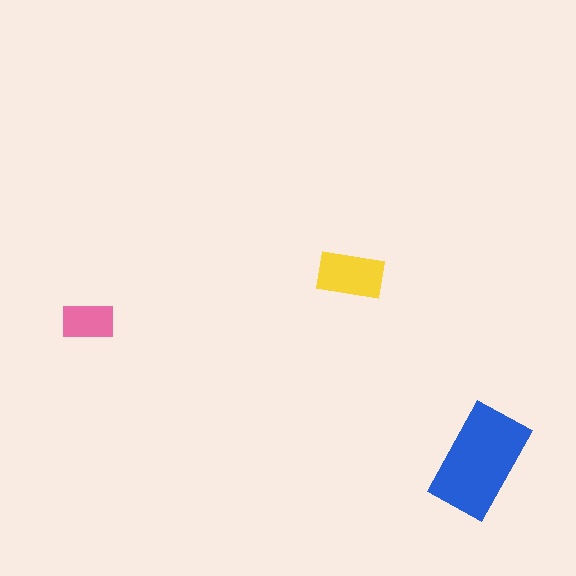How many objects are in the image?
There are 3 objects in the image.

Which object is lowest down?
The blue rectangle is bottommost.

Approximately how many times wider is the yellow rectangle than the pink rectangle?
About 1.5 times wider.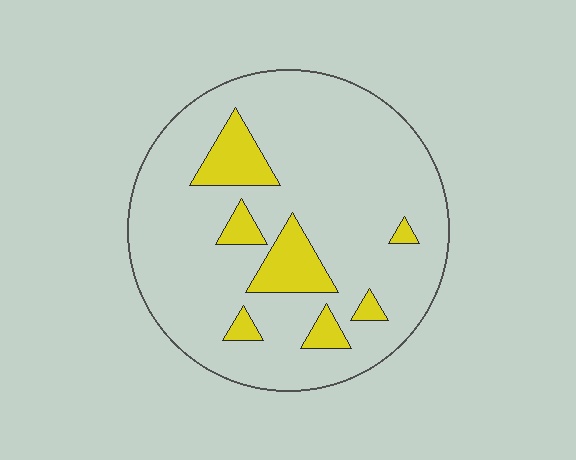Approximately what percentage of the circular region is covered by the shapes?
Approximately 15%.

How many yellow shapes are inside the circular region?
7.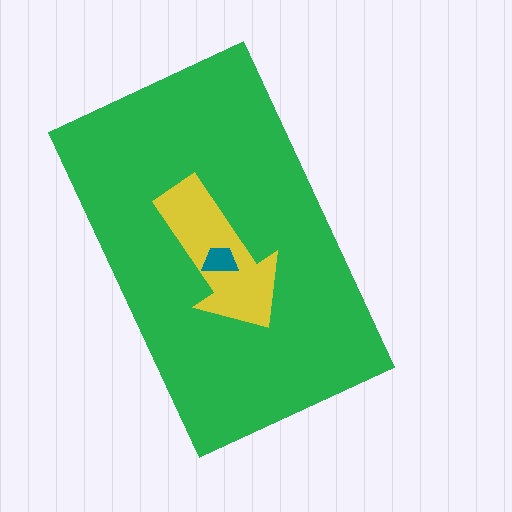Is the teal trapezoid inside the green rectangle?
Yes.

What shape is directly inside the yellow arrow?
The teal trapezoid.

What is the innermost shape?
The teal trapezoid.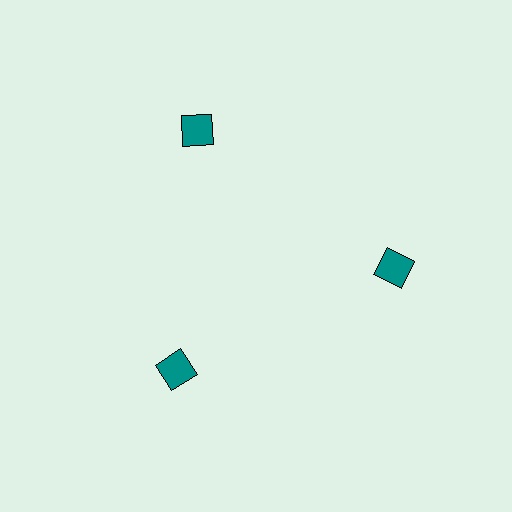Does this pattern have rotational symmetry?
Yes, this pattern has 3-fold rotational symmetry. It looks the same after rotating 120 degrees around the center.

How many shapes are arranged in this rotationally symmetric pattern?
There are 3 shapes, arranged in 3 groups of 1.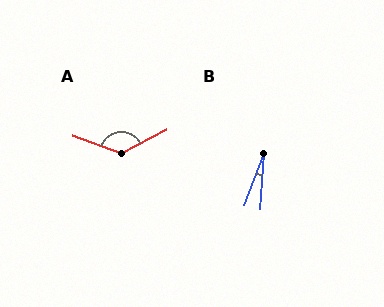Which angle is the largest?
A, at approximately 132 degrees.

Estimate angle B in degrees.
Approximately 17 degrees.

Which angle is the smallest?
B, at approximately 17 degrees.